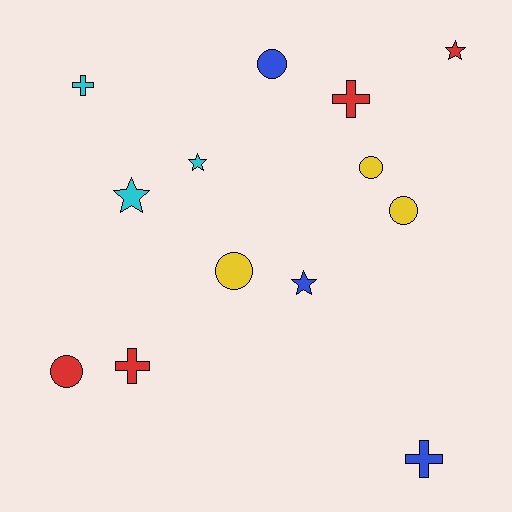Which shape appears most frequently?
Circle, with 5 objects.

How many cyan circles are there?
There are no cyan circles.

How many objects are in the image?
There are 13 objects.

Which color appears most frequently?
Red, with 4 objects.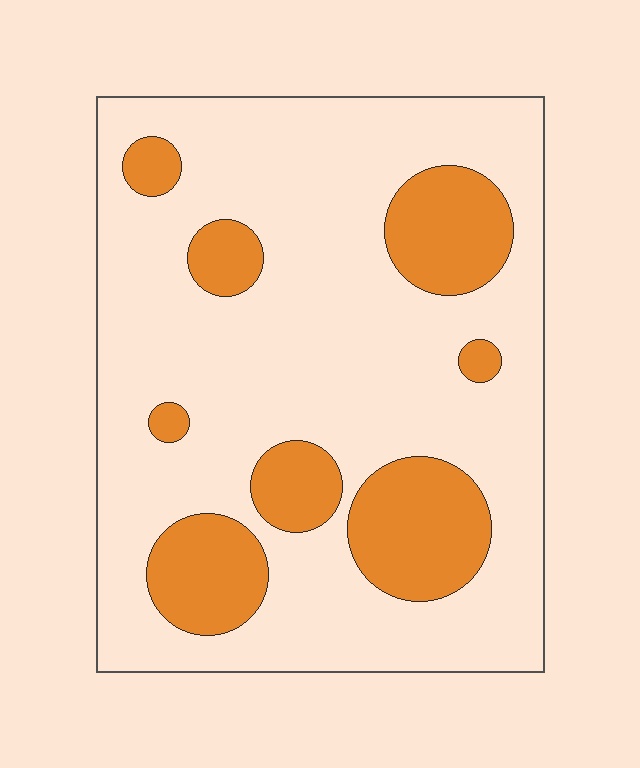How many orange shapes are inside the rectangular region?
8.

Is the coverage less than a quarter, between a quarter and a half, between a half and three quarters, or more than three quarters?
Less than a quarter.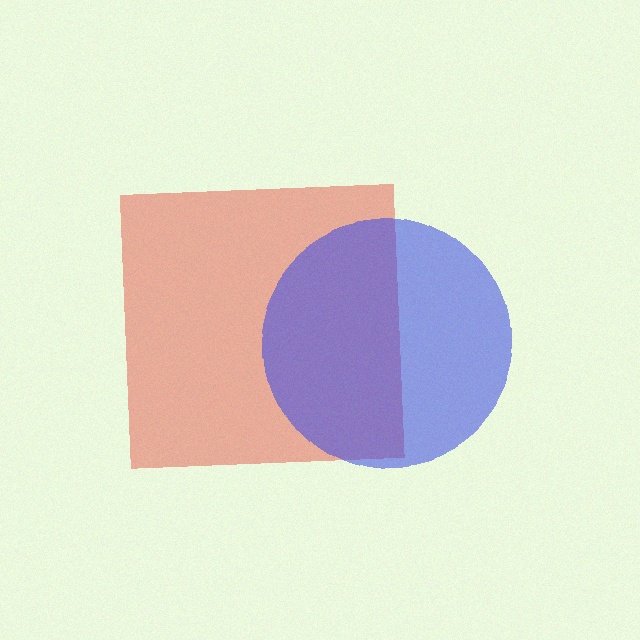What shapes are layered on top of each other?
The layered shapes are: a red square, a blue circle.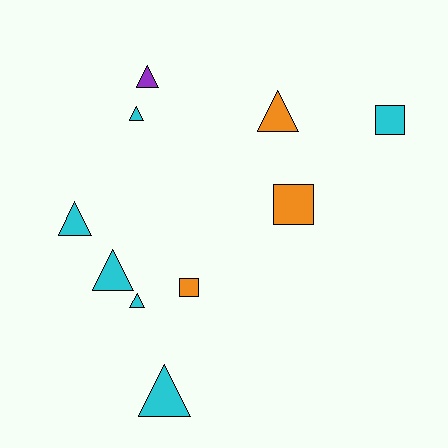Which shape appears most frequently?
Triangle, with 7 objects.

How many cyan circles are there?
There are no cyan circles.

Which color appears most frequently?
Cyan, with 6 objects.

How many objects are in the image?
There are 10 objects.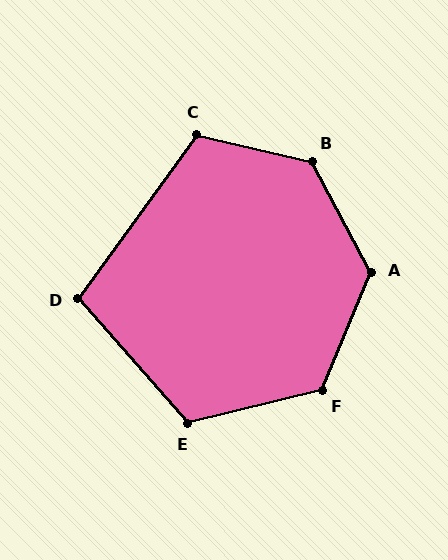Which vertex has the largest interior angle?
B, at approximately 131 degrees.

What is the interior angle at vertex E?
Approximately 118 degrees (obtuse).